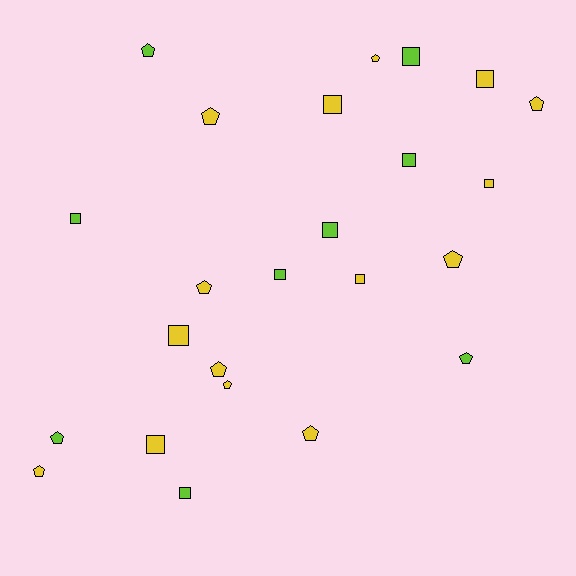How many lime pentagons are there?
There are 3 lime pentagons.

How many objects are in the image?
There are 24 objects.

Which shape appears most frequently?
Square, with 12 objects.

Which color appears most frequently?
Yellow, with 15 objects.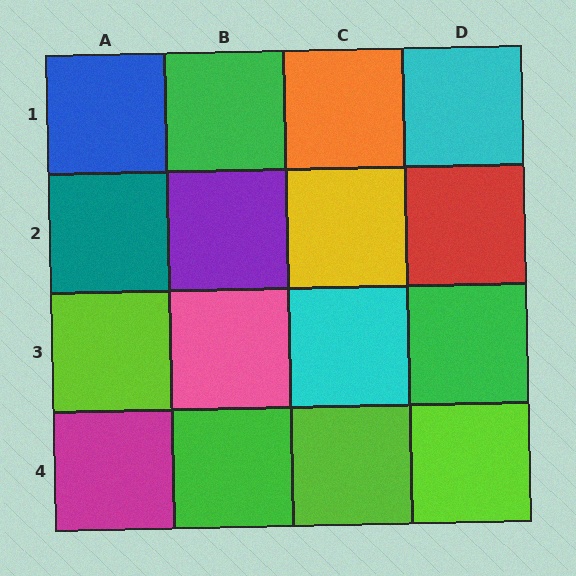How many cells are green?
3 cells are green.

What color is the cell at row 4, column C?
Lime.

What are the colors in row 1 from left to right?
Blue, green, orange, cyan.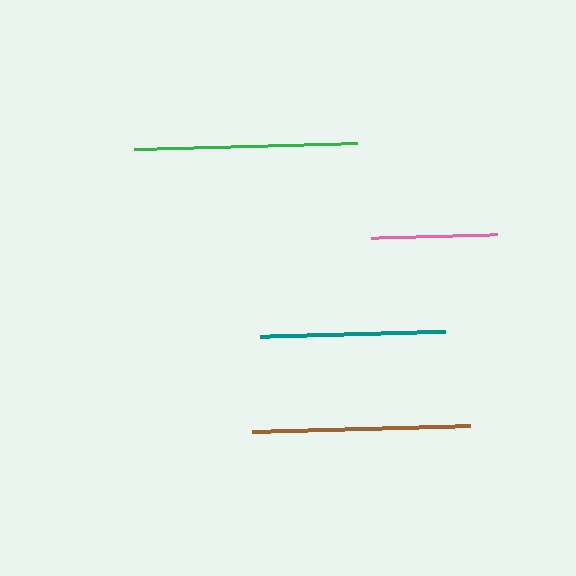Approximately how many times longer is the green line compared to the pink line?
The green line is approximately 1.8 times the length of the pink line.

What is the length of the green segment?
The green segment is approximately 223 pixels long.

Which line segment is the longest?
The green line is the longest at approximately 223 pixels.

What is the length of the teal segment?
The teal segment is approximately 185 pixels long.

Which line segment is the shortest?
The pink line is the shortest at approximately 126 pixels.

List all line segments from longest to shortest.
From longest to shortest: green, brown, teal, pink.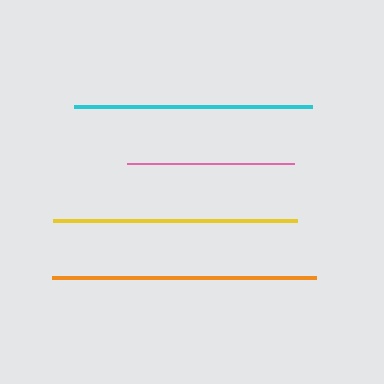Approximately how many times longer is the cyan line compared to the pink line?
The cyan line is approximately 1.4 times the length of the pink line.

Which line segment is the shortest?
The pink line is the shortest at approximately 166 pixels.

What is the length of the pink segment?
The pink segment is approximately 166 pixels long.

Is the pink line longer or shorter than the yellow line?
The yellow line is longer than the pink line.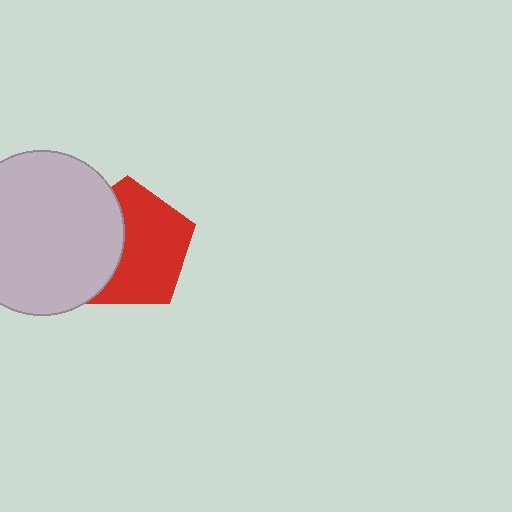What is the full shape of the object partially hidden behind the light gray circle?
The partially hidden object is a red pentagon.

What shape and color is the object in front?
The object in front is a light gray circle.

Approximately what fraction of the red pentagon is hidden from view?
Roughly 38% of the red pentagon is hidden behind the light gray circle.